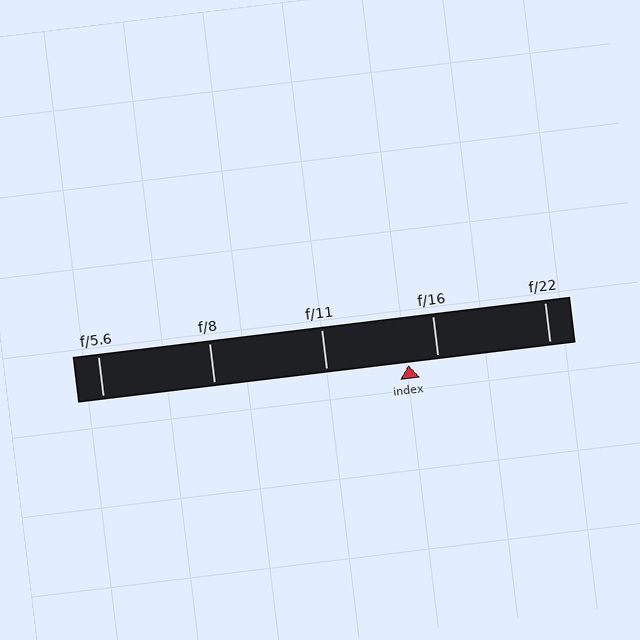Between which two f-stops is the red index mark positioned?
The index mark is between f/11 and f/16.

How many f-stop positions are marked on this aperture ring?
There are 5 f-stop positions marked.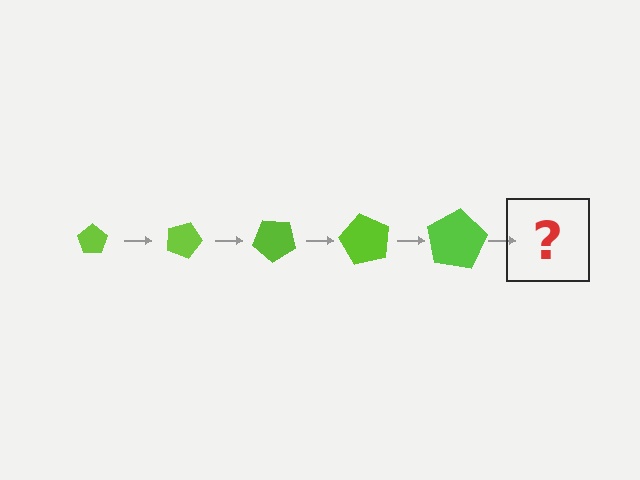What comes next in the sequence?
The next element should be a pentagon, larger than the previous one and rotated 100 degrees from the start.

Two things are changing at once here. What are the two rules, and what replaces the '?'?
The two rules are that the pentagon grows larger each step and it rotates 20 degrees each step. The '?' should be a pentagon, larger than the previous one and rotated 100 degrees from the start.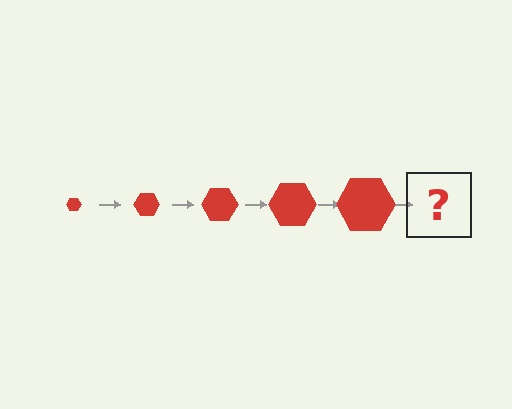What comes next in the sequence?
The next element should be a red hexagon, larger than the previous one.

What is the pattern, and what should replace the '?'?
The pattern is that the hexagon gets progressively larger each step. The '?' should be a red hexagon, larger than the previous one.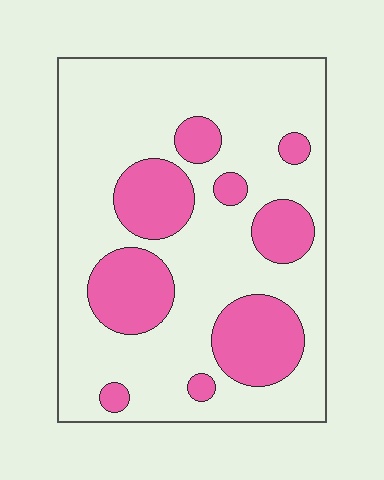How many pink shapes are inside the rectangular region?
9.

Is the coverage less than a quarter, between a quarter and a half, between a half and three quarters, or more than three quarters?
Between a quarter and a half.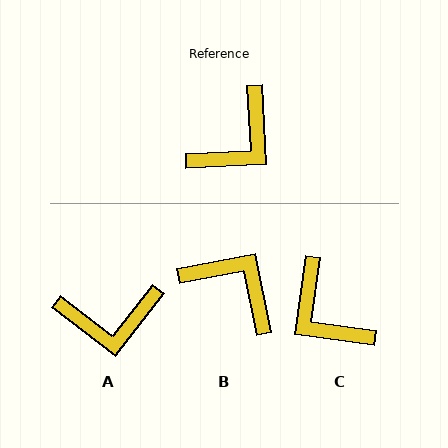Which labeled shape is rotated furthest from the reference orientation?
C, about 101 degrees away.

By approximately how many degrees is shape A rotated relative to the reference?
Approximately 41 degrees clockwise.